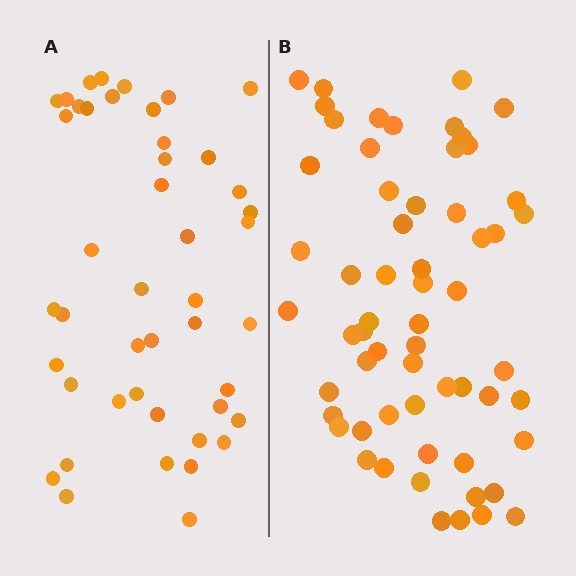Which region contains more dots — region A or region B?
Region B (the right region) has more dots.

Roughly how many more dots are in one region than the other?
Region B has approximately 15 more dots than region A.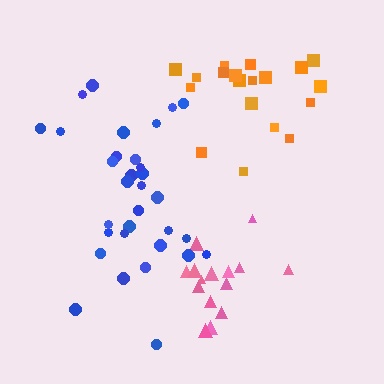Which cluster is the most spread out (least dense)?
Blue.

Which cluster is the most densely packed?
Pink.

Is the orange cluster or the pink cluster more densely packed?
Pink.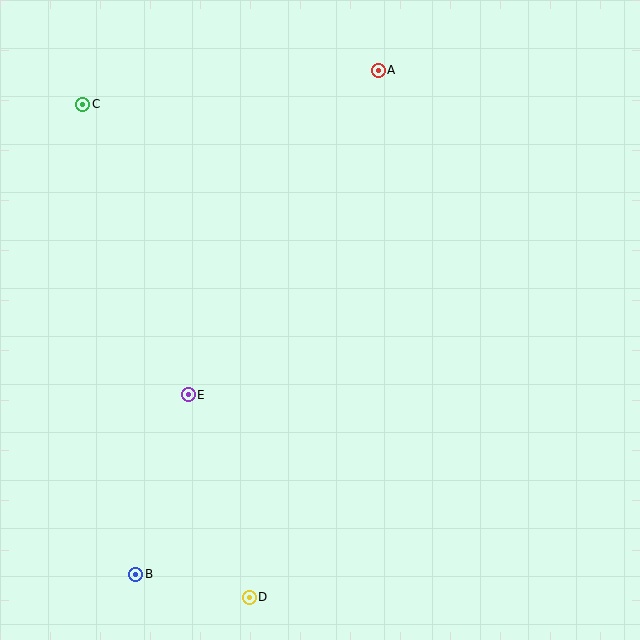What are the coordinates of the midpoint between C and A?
The midpoint between C and A is at (231, 87).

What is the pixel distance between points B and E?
The distance between B and E is 187 pixels.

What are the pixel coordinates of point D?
Point D is at (249, 597).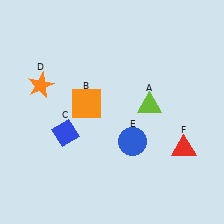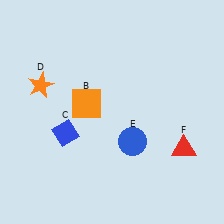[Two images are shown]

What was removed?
The lime triangle (A) was removed in Image 2.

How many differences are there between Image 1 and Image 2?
There is 1 difference between the two images.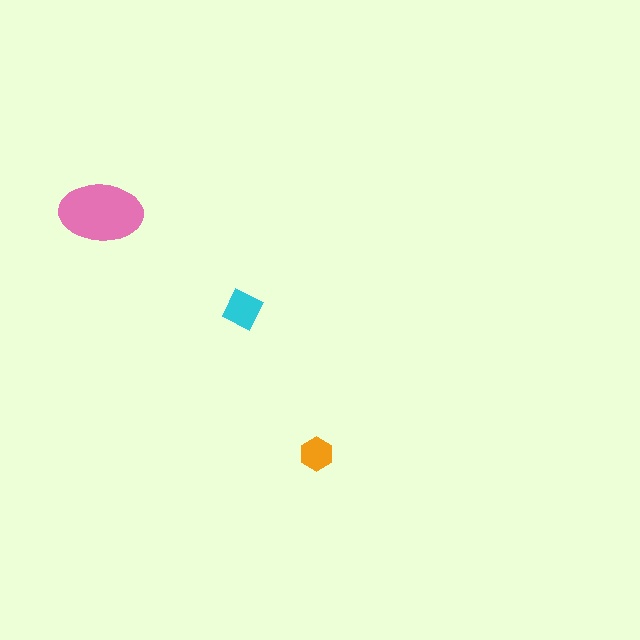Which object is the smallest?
The orange hexagon.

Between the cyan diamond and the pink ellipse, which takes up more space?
The pink ellipse.